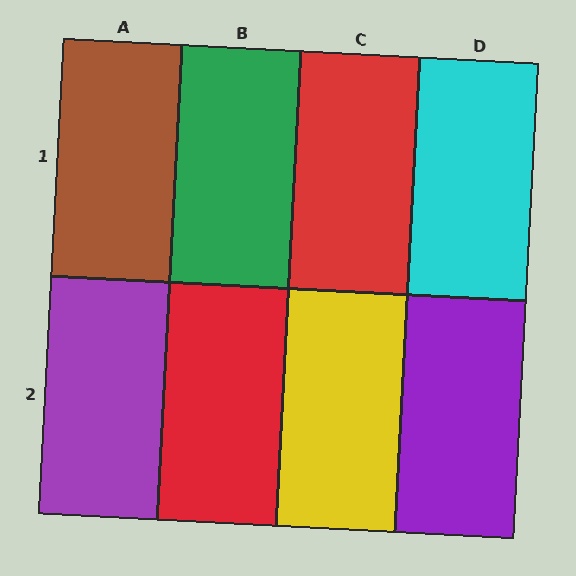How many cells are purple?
2 cells are purple.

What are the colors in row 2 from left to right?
Purple, red, yellow, purple.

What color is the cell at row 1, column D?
Cyan.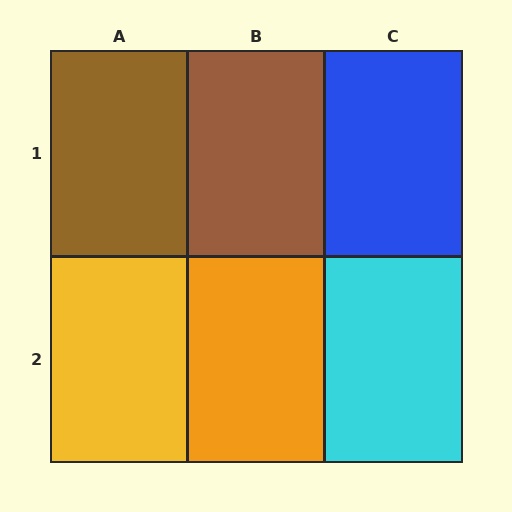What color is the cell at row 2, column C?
Cyan.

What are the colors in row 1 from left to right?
Brown, brown, blue.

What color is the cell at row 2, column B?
Orange.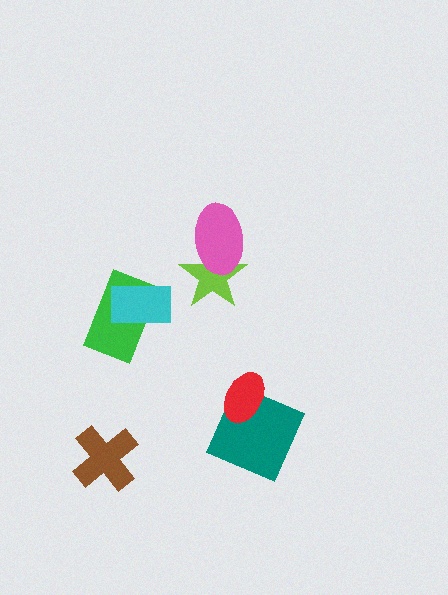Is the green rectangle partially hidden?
Yes, it is partially covered by another shape.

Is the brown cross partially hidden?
No, no other shape covers it.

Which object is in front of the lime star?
The pink ellipse is in front of the lime star.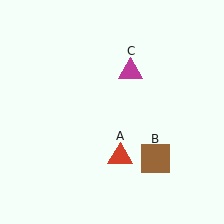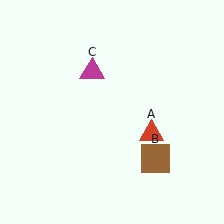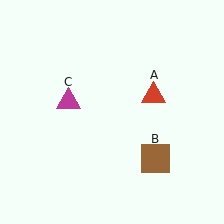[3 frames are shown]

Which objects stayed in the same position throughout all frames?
Brown square (object B) remained stationary.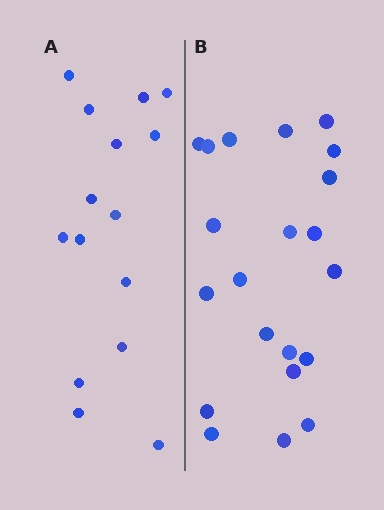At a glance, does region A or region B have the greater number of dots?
Region B (the right region) has more dots.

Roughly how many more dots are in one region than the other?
Region B has about 6 more dots than region A.